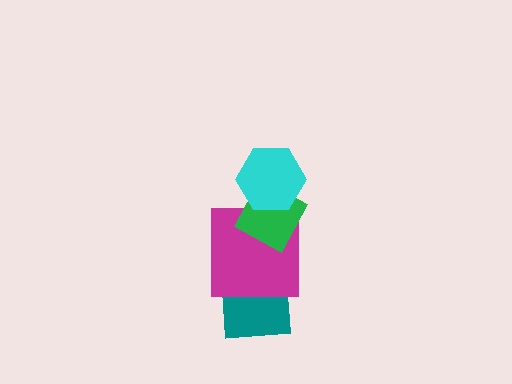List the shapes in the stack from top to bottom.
From top to bottom: the cyan hexagon, the green diamond, the magenta square, the teal square.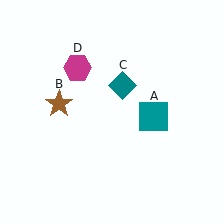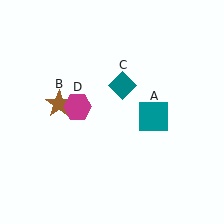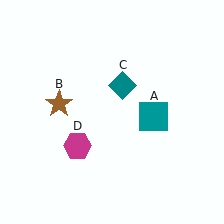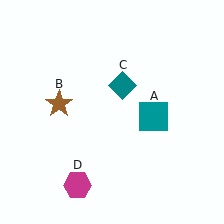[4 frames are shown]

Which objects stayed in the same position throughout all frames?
Teal square (object A) and brown star (object B) and teal diamond (object C) remained stationary.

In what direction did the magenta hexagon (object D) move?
The magenta hexagon (object D) moved down.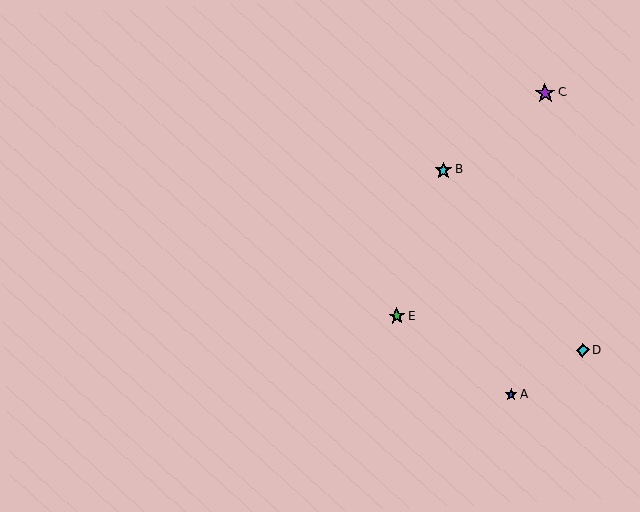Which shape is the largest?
The purple star (labeled C) is the largest.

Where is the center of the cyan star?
The center of the cyan star is at (443, 170).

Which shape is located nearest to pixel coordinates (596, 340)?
The cyan diamond (labeled D) at (583, 350) is nearest to that location.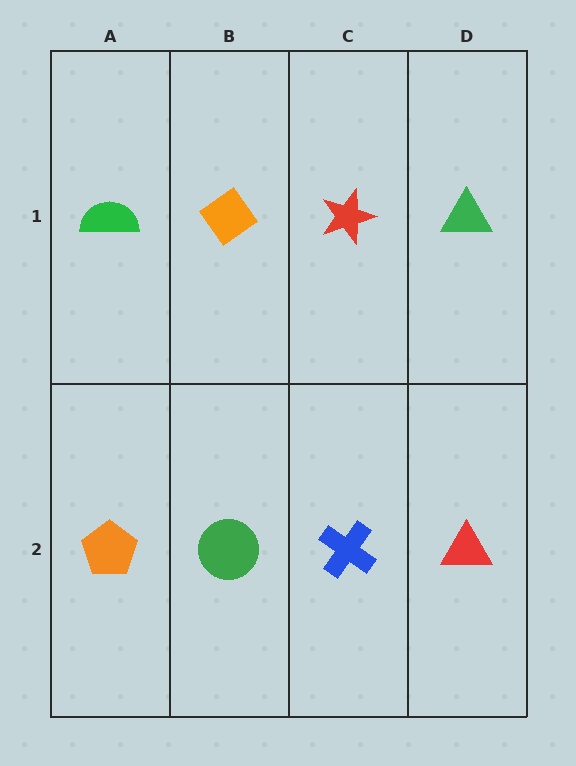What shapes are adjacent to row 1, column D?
A red triangle (row 2, column D), a red star (row 1, column C).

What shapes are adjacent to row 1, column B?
A green circle (row 2, column B), a green semicircle (row 1, column A), a red star (row 1, column C).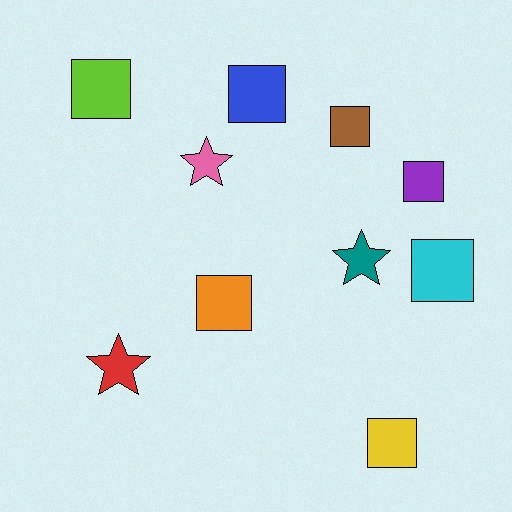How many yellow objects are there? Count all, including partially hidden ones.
There is 1 yellow object.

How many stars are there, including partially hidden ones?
There are 3 stars.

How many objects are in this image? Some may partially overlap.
There are 10 objects.